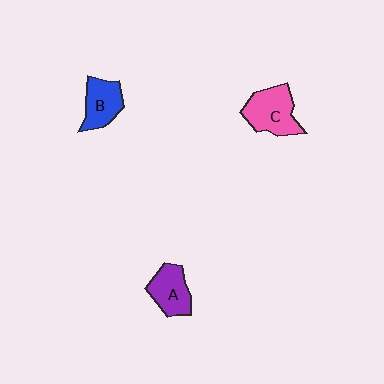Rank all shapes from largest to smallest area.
From largest to smallest: C (pink), A (purple), B (blue).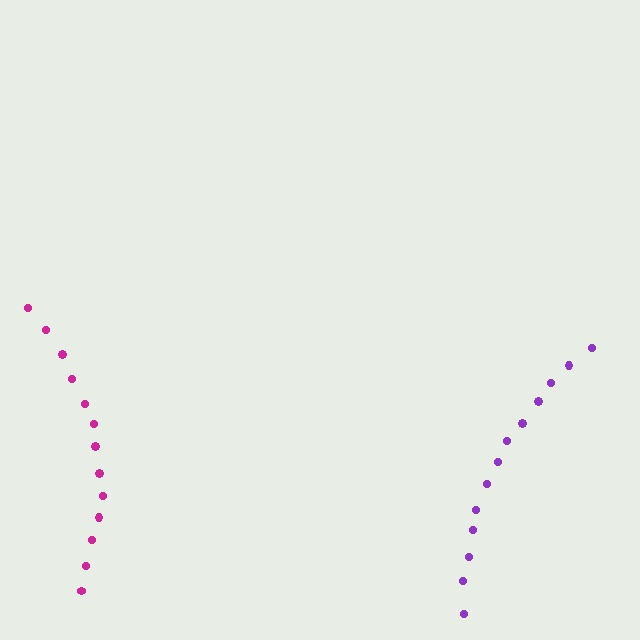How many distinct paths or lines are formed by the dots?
There are 2 distinct paths.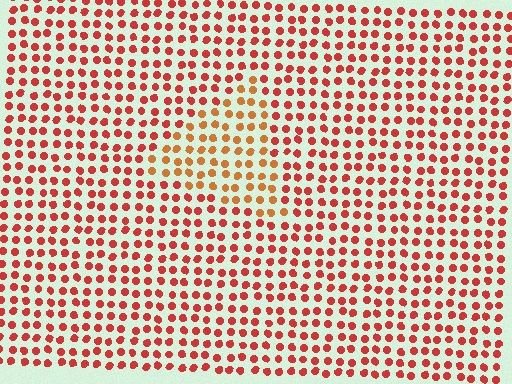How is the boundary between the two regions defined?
The boundary is defined purely by a slight shift in hue (about 27 degrees). Spacing, size, and orientation are identical on both sides.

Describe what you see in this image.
The image is filled with small red elements in a uniform arrangement. A triangle-shaped region is visible where the elements are tinted to a slightly different hue, forming a subtle color boundary.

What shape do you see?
I see a triangle.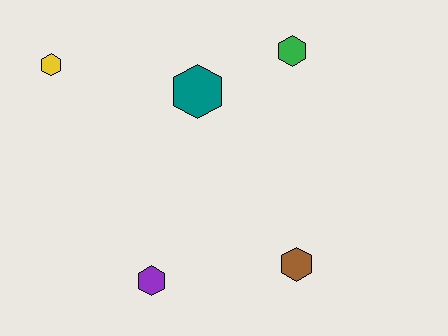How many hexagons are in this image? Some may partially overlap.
There are 5 hexagons.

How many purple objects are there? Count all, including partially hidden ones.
There is 1 purple object.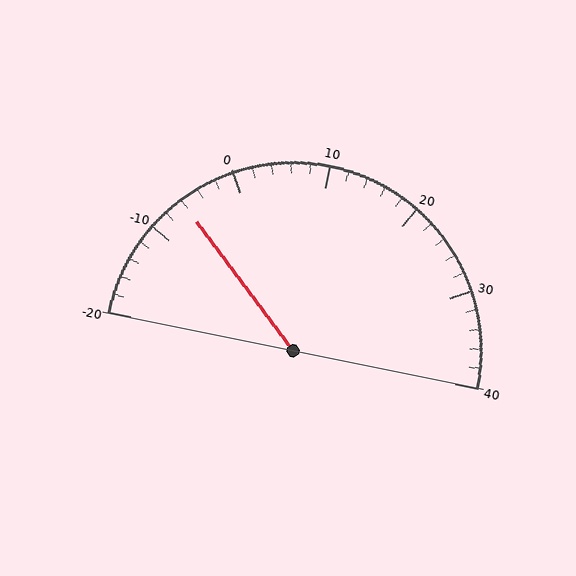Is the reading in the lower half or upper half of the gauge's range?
The reading is in the lower half of the range (-20 to 40).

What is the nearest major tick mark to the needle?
The nearest major tick mark is -10.